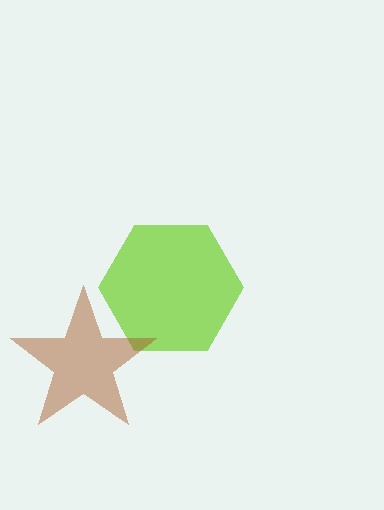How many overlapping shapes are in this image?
There are 2 overlapping shapes in the image.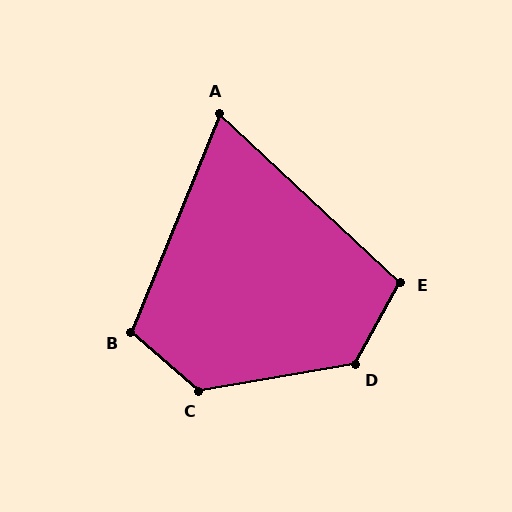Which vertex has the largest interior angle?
C, at approximately 129 degrees.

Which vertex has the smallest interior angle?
A, at approximately 69 degrees.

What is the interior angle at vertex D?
Approximately 129 degrees (obtuse).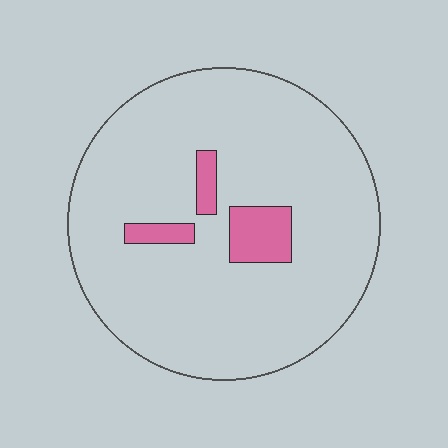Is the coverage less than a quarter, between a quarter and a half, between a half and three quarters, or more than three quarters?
Less than a quarter.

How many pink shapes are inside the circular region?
3.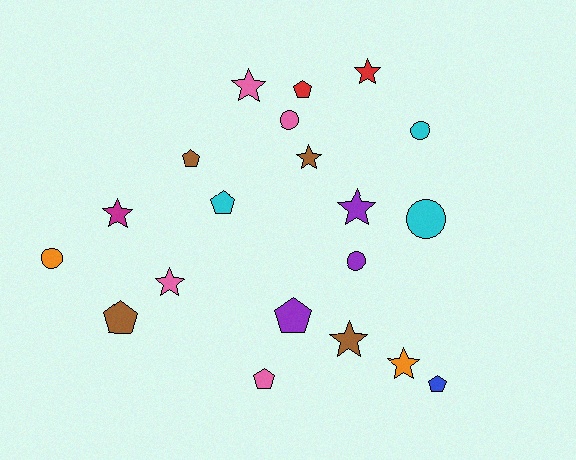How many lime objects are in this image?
There are no lime objects.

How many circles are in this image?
There are 5 circles.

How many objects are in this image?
There are 20 objects.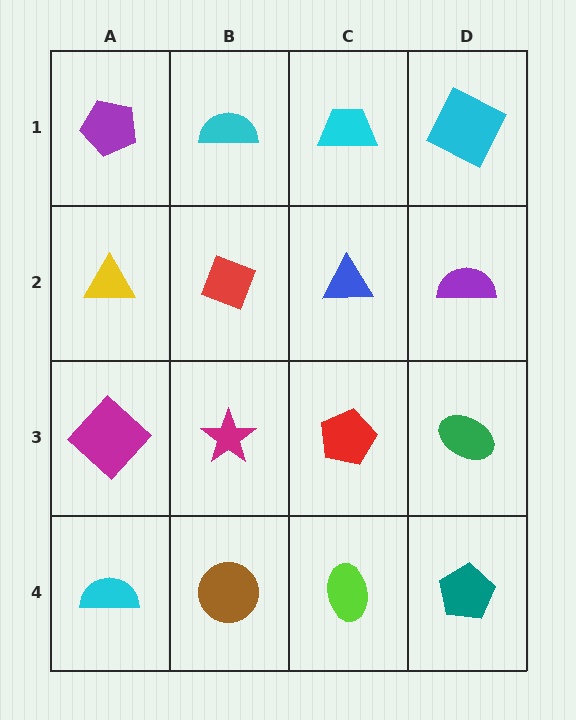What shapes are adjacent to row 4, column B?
A magenta star (row 3, column B), a cyan semicircle (row 4, column A), a lime ellipse (row 4, column C).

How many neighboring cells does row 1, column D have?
2.